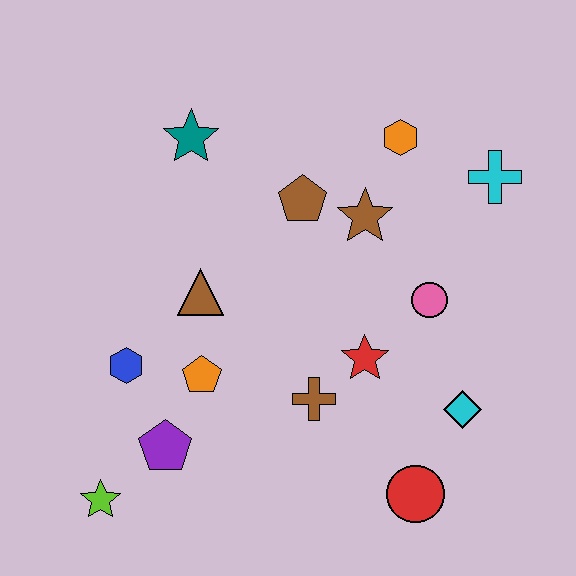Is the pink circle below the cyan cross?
Yes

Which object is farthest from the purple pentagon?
The cyan cross is farthest from the purple pentagon.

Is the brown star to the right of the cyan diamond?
No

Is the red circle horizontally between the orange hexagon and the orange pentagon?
No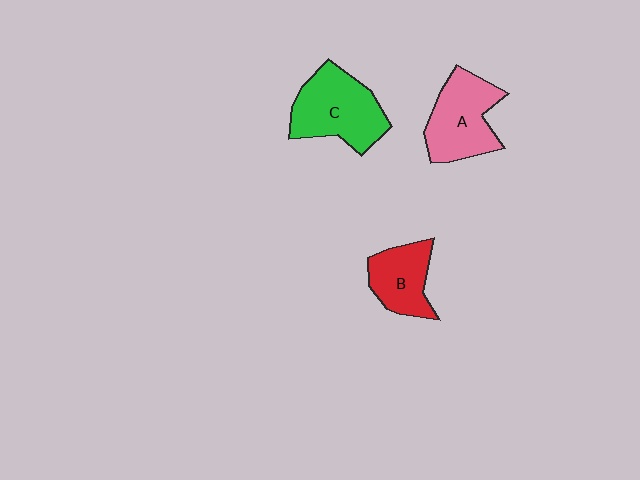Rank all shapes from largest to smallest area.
From largest to smallest: C (green), A (pink), B (red).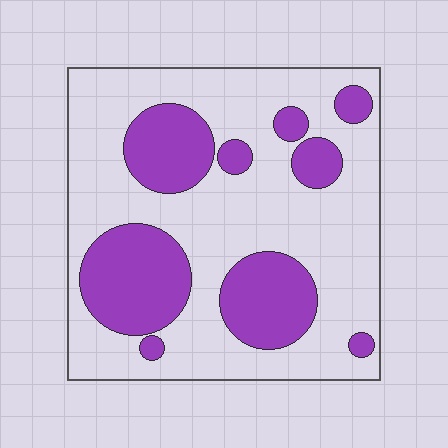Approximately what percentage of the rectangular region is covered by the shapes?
Approximately 30%.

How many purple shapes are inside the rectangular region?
9.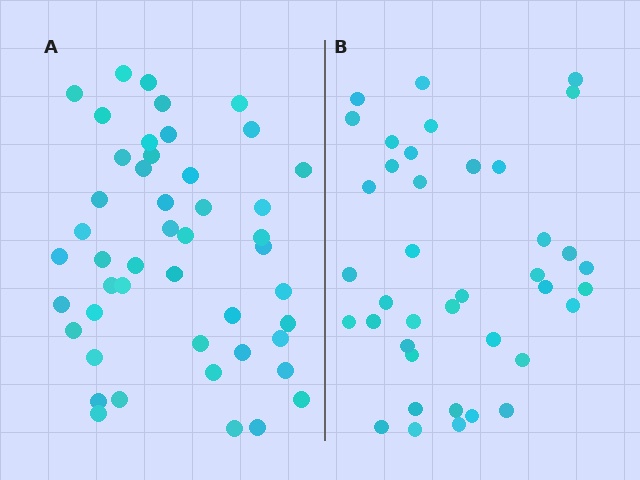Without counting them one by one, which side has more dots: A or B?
Region A (the left region) has more dots.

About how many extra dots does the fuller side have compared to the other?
Region A has roughly 8 or so more dots than region B.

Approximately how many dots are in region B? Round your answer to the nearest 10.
About 40 dots. (The exact count is 39, which rounds to 40.)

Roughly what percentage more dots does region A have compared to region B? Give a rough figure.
About 20% more.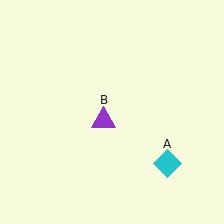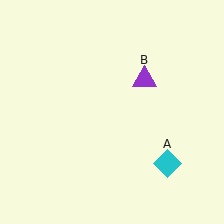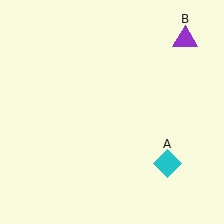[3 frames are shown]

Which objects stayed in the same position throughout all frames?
Cyan diamond (object A) remained stationary.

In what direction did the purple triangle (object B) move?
The purple triangle (object B) moved up and to the right.